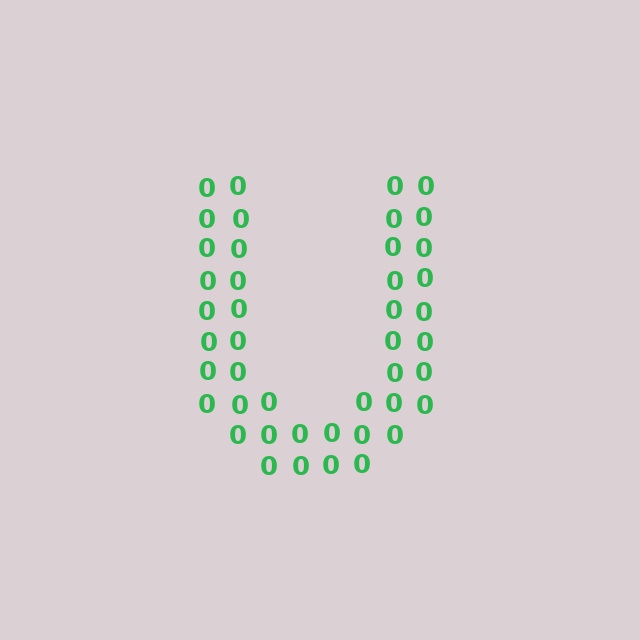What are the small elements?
The small elements are digit 0's.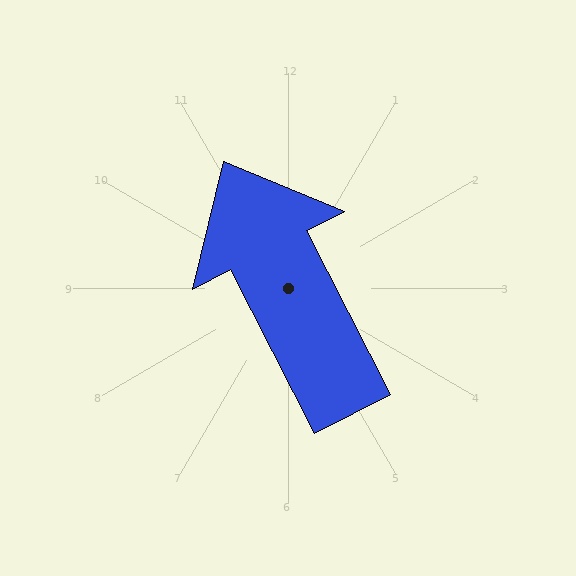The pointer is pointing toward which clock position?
Roughly 11 o'clock.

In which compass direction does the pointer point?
Northwest.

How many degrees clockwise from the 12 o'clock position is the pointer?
Approximately 333 degrees.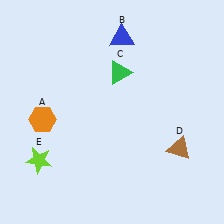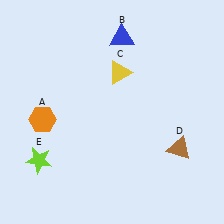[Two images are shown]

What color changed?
The triangle (C) changed from green in Image 1 to yellow in Image 2.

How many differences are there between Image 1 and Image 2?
There is 1 difference between the two images.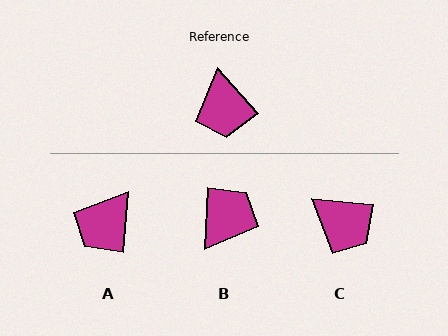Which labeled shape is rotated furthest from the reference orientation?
B, about 135 degrees away.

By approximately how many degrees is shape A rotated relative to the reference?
Approximately 46 degrees clockwise.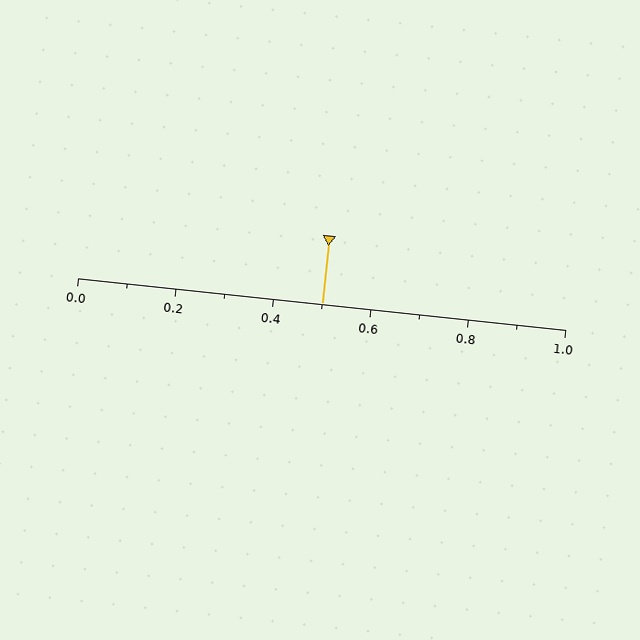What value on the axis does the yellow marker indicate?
The marker indicates approximately 0.5.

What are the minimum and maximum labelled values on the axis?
The axis runs from 0.0 to 1.0.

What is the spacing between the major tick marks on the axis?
The major ticks are spaced 0.2 apart.